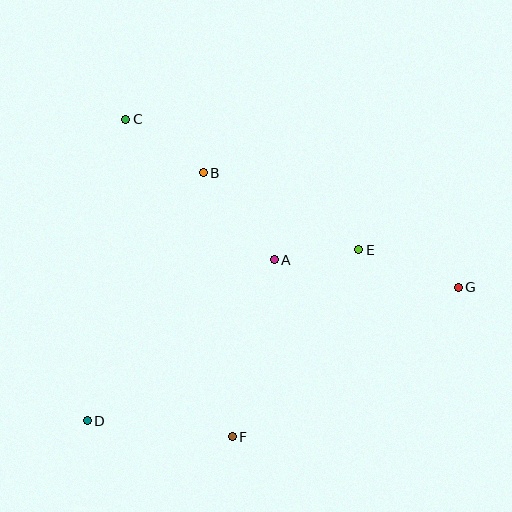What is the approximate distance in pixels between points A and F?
The distance between A and F is approximately 182 pixels.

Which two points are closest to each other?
Points A and E are closest to each other.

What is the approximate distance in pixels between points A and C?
The distance between A and C is approximately 205 pixels.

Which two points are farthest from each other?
Points D and G are farthest from each other.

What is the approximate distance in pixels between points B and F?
The distance between B and F is approximately 265 pixels.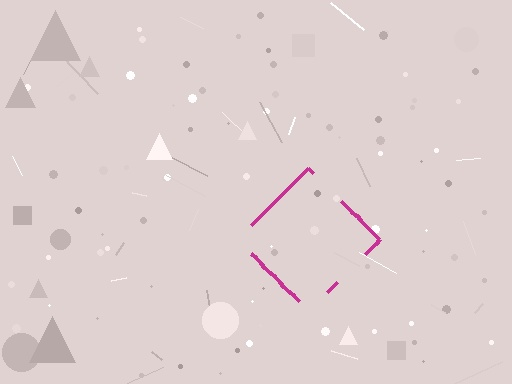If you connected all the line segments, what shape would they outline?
They would outline a diamond.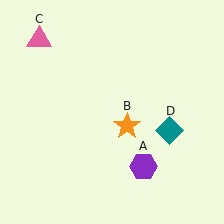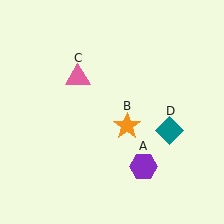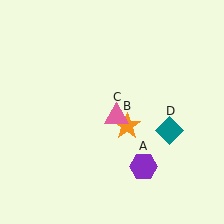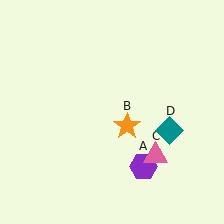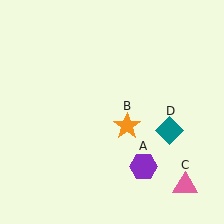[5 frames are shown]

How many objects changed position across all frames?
1 object changed position: pink triangle (object C).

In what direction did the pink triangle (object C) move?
The pink triangle (object C) moved down and to the right.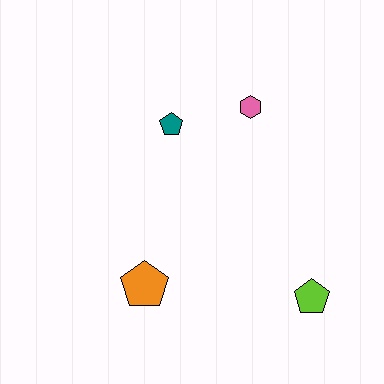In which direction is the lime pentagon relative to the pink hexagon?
The lime pentagon is below the pink hexagon.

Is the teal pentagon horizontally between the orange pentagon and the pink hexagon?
Yes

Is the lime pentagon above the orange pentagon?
No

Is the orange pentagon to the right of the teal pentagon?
No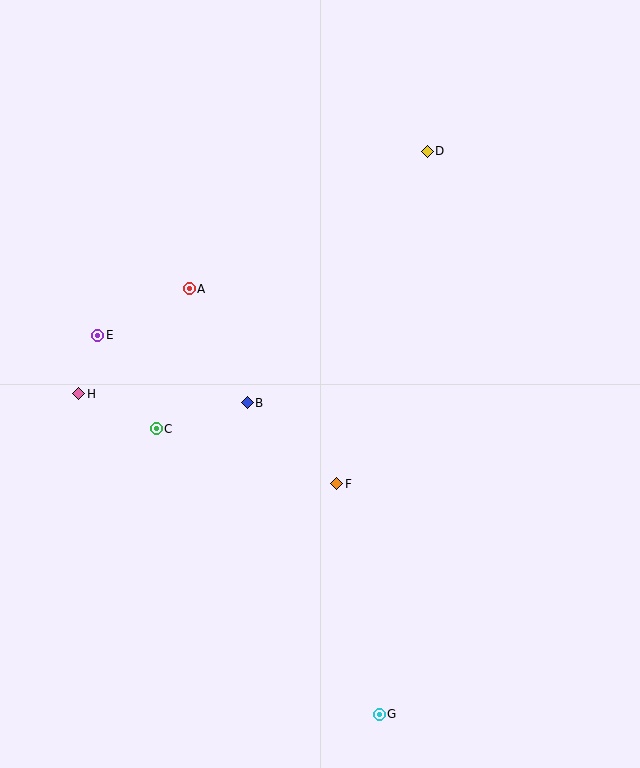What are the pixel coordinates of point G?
Point G is at (379, 714).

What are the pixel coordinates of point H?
Point H is at (79, 394).